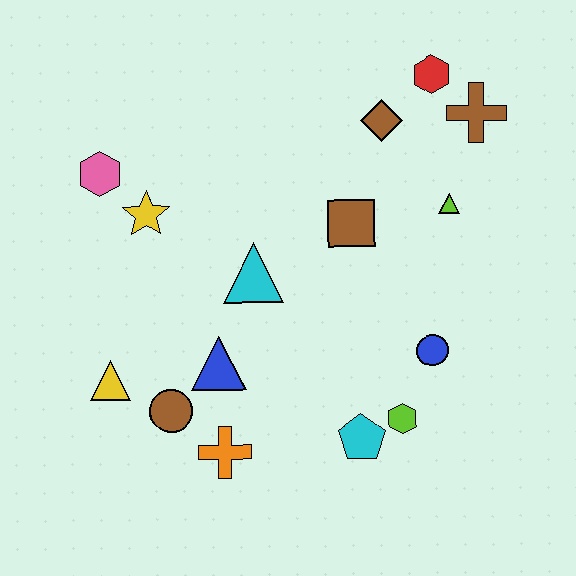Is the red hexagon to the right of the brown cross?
No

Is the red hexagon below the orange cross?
No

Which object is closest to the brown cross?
The red hexagon is closest to the brown cross.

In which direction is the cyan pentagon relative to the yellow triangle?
The cyan pentagon is to the right of the yellow triangle.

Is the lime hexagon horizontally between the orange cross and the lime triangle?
Yes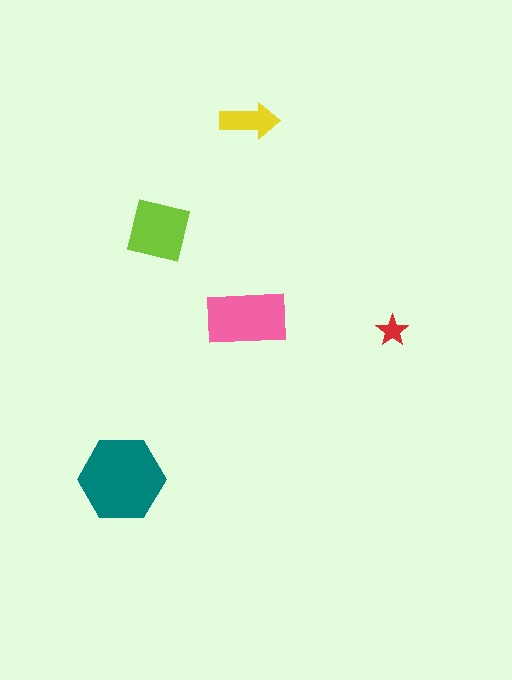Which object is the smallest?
The red star.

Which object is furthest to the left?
The teal hexagon is leftmost.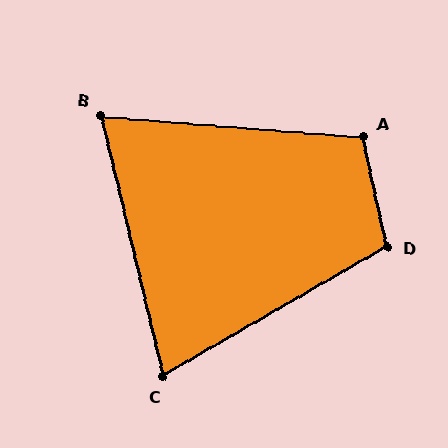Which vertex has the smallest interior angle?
B, at approximately 72 degrees.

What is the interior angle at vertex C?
Approximately 73 degrees (acute).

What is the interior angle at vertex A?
Approximately 107 degrees (obtuse).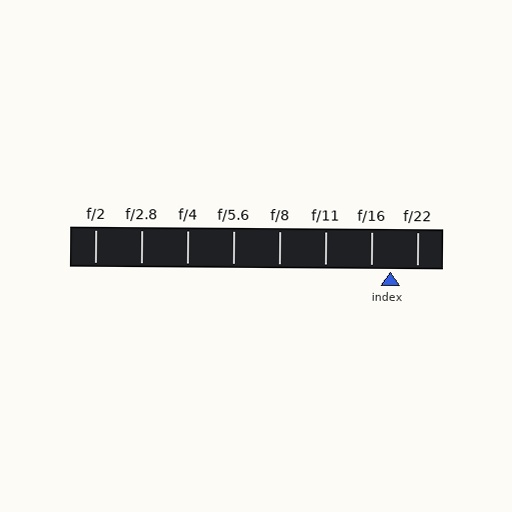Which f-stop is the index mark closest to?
The index mark is closest to f/16.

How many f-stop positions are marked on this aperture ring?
There are 8 f-stop positions marked.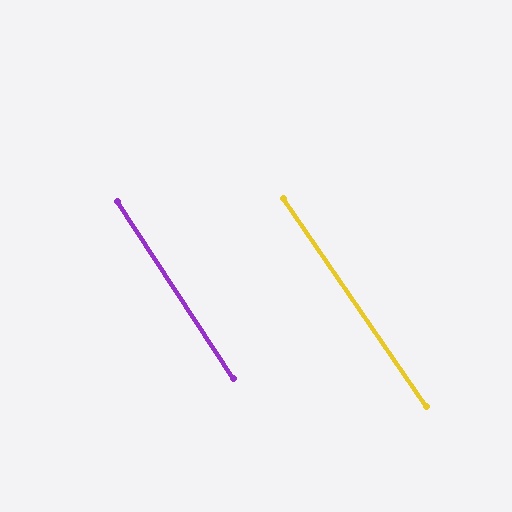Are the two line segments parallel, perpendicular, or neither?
Parallel — their directions differ by only 1.3°.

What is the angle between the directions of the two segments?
Approximately 1 degree.